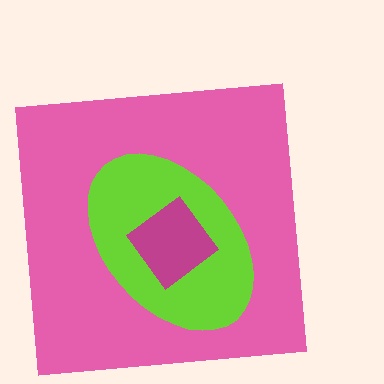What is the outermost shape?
The pink square.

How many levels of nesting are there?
3.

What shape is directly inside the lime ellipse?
The magenta diamond.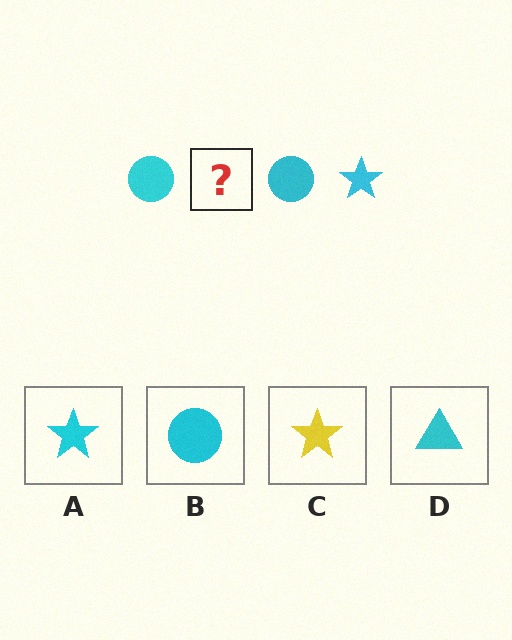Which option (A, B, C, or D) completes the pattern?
A.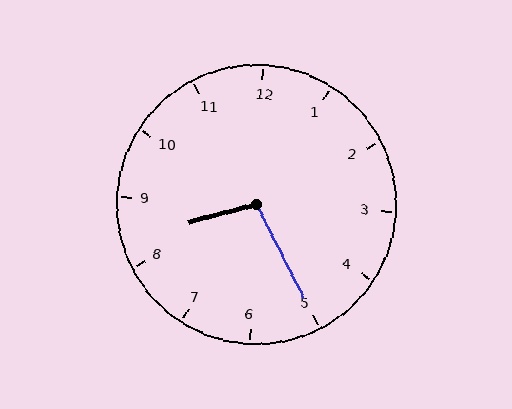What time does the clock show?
8:25.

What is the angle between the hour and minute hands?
Approximately 102 degrees.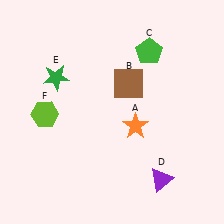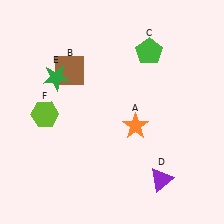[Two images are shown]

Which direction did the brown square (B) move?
The brown square (B) moved left.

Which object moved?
The brown square (B) moved left.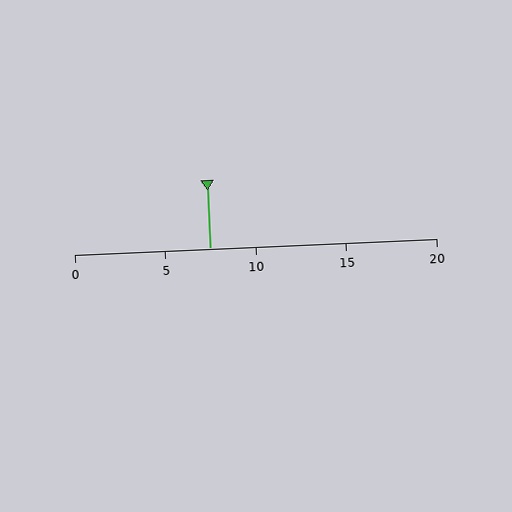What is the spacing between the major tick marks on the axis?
The major ticks are spaced 5 apart.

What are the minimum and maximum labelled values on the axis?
The axis runs from 0 to 20.